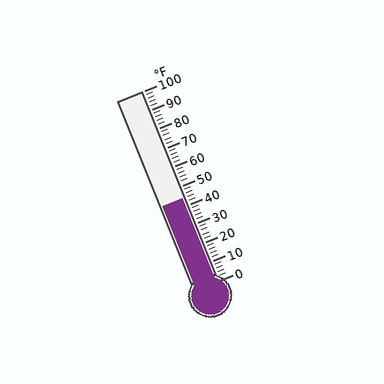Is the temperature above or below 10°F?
The temperature is above 10°F.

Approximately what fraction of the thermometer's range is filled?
The thermometer is filled to approximately 45% of its range.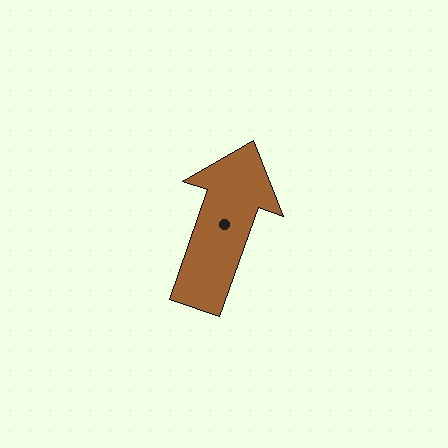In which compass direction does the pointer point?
North.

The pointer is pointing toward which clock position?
Roughly 1 o'clock.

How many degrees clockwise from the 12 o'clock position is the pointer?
Approximately 19 degrees.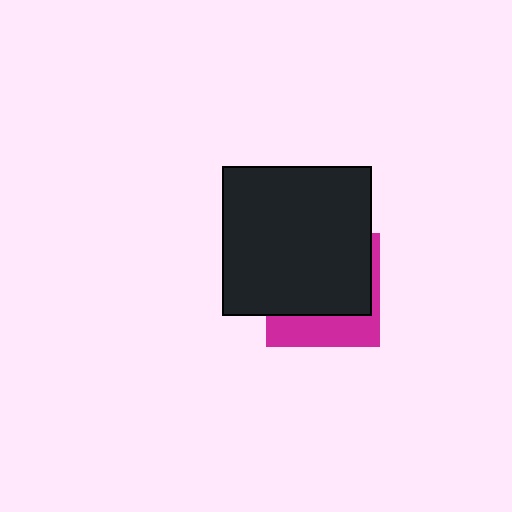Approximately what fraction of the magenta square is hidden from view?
Roughly 67% of the magenta square is hidden behind the black square.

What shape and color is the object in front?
The object in front is a black square.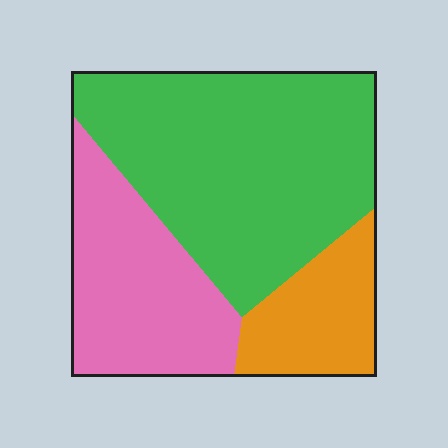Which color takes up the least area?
Orange, at roughly 15%.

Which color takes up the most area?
Green, at roughly 55%.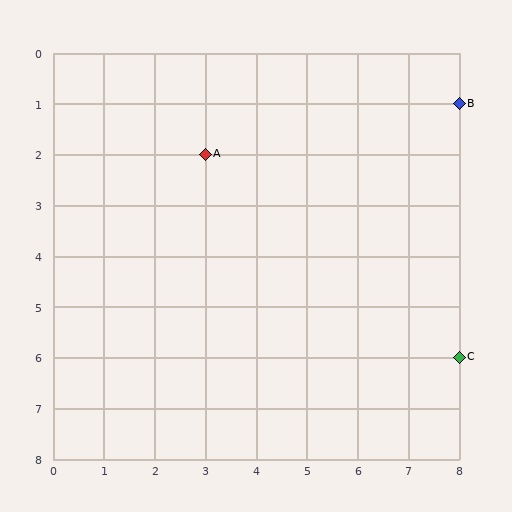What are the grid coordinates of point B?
Point B is at grid coordinates (8, 1).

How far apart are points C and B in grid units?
Points C and B are 5 rows apart.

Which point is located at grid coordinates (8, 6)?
Point C is at (8, 6).